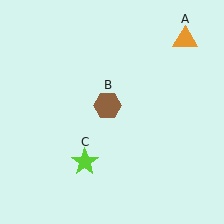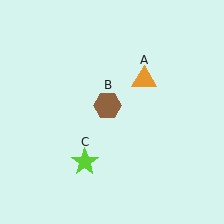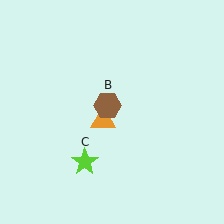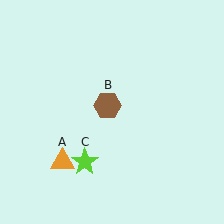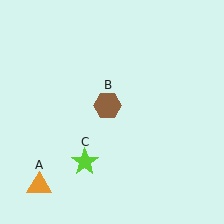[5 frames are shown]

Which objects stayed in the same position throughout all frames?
Brown hexagon (object B) and lime star (object C) remained stationary.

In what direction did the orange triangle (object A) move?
The orange triangle (object A) moved down and to the left.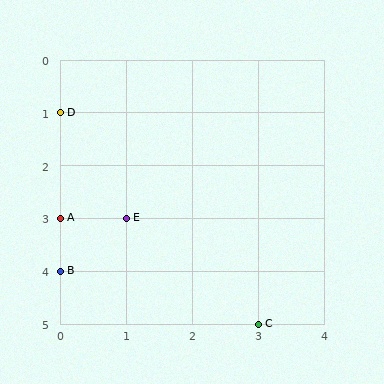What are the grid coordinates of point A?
Point A is at grid coordinates (0, 3).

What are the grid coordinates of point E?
Point E is at grid coordinates (1, 3).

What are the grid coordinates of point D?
Point D is at grid coordinates (0, 1).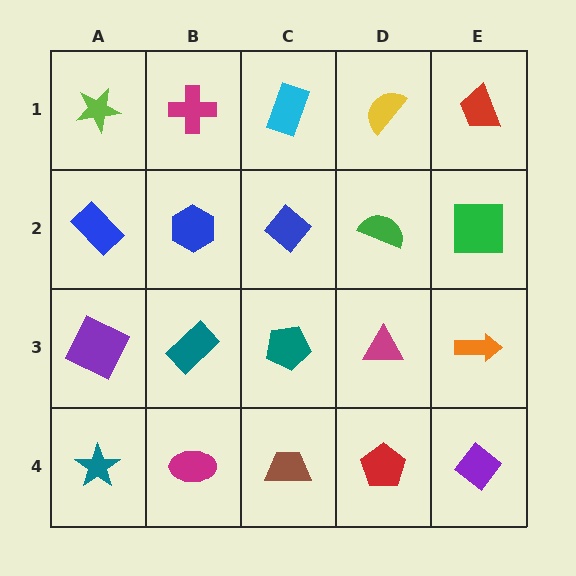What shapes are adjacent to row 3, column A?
A blue rectangle (row 2, column A), a teal star (row 4, column A), a teal rectangle (row 3, column B).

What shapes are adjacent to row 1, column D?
A green semicircle (row 2, column D), a cyan rectangle (row 1, column C), a red trapezoid (row 1, column E).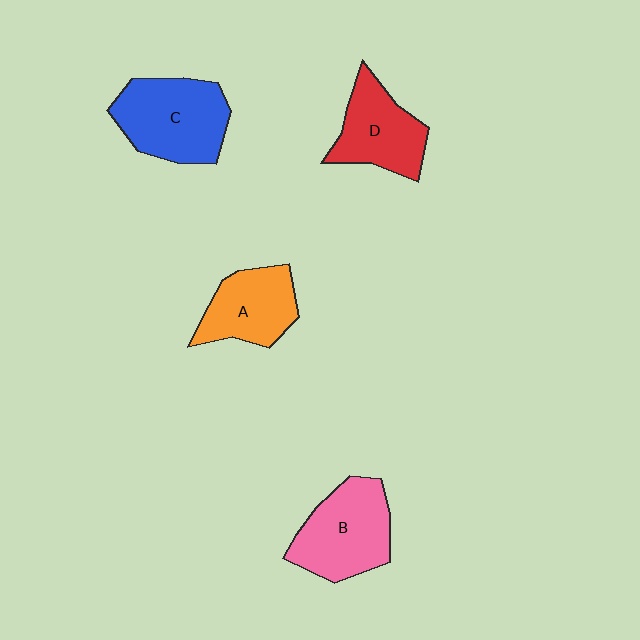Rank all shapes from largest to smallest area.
From largest to smallest: C (blue), B (pink), D (red), A (orange).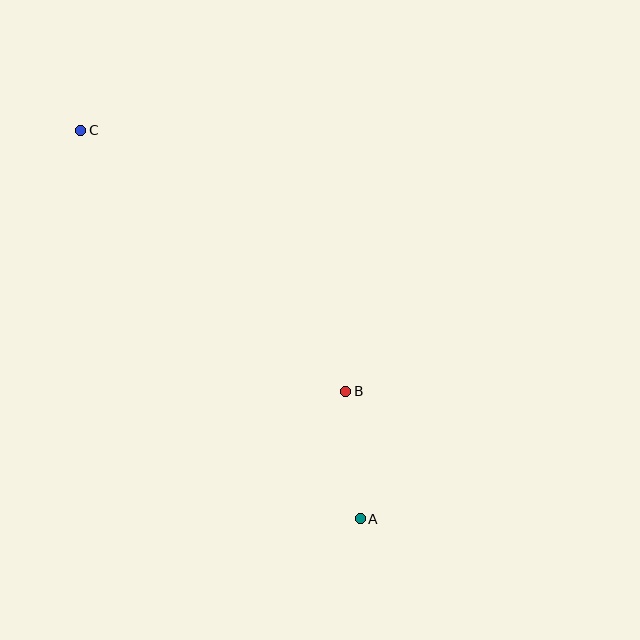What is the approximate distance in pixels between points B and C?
The distance between B and C is approximately 372 pixels.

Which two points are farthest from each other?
Points A and C are farthest from each other.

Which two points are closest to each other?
Points A and B are closest to each other.